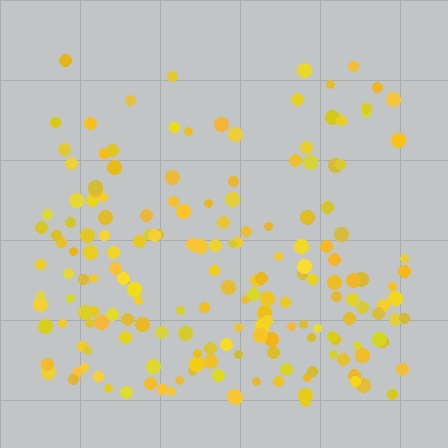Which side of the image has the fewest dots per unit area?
The top.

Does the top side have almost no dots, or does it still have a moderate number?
Still a moderate number, just noticeably fewer than the bottom.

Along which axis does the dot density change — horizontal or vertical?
Vertical.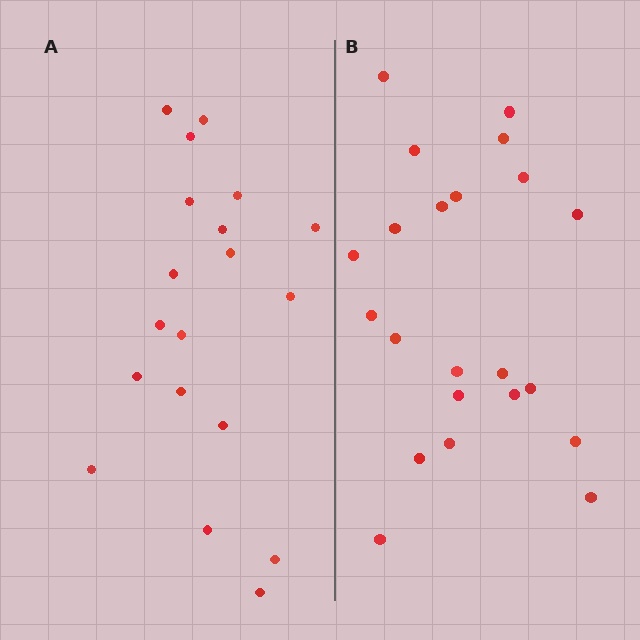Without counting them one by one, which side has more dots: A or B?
Region B (the right region) has more dots.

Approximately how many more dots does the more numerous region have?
Region B has just a few more — roughly 2 or 3 more dots than region A.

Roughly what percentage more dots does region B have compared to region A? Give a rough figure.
About 15% more.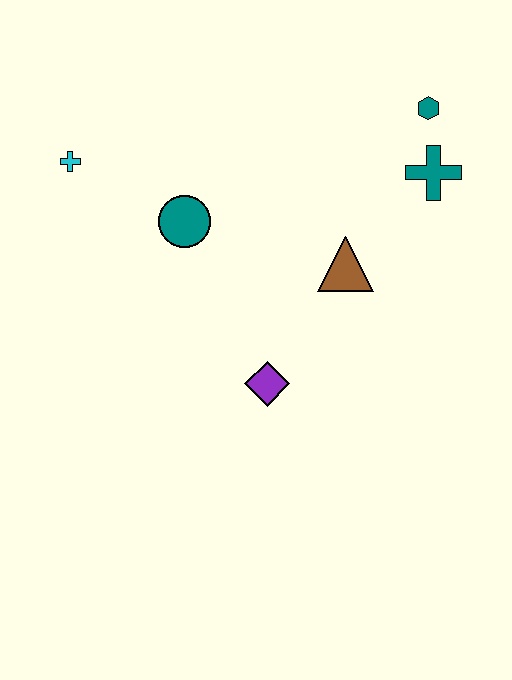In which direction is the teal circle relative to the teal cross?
The teal circle is to the left of the teal cross.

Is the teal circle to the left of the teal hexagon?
Yes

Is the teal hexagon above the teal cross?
Yes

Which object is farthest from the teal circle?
The teal hexagon is farthest from the teal circle.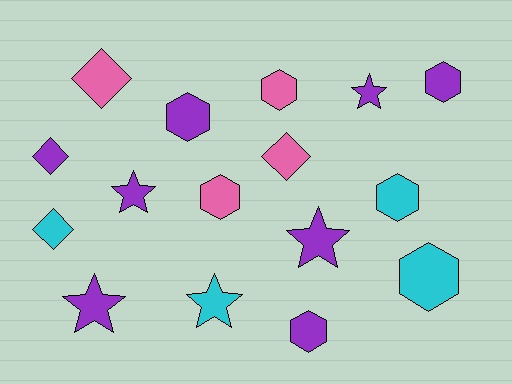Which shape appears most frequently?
Hexagon, with 7 objects.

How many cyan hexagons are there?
There are 2 cyan hexagons.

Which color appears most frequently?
Purple, with 8 objects.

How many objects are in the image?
There are 16 objects.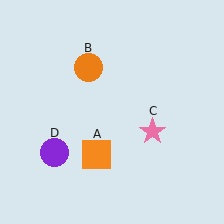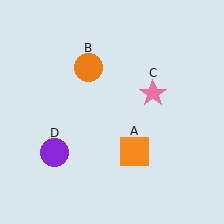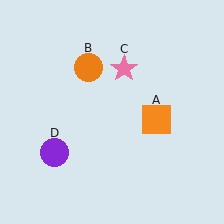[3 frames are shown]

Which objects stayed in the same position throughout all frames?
Orange circle (object B) and purple circle (object D) remained stationary.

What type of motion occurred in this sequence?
The orange square (object A), pink star (object C) rotated counterclockwise around the center of the scene.